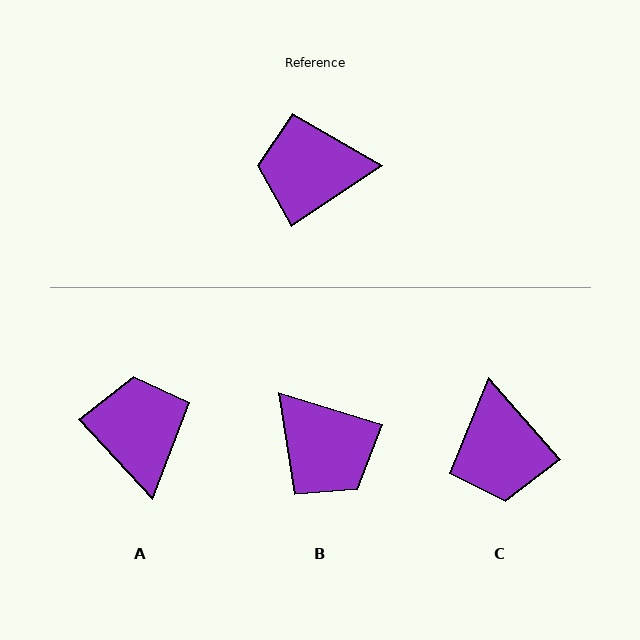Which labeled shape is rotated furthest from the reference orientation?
B, about 129 degrees away.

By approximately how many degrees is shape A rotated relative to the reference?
Approximately 81 degrees clockwise.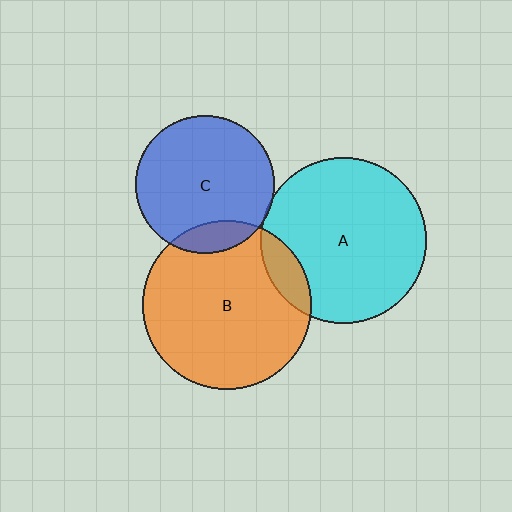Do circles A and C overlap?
Yes.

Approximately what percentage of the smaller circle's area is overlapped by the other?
Approximately 5%.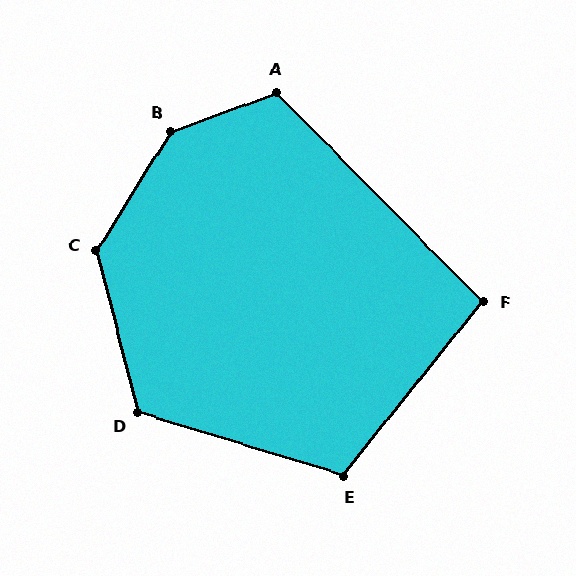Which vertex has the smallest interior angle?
F, at approximately 97 degrees.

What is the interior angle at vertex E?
Approximately 112 degrees (obtuse).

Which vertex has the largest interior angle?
B, at approximately 142 degrees.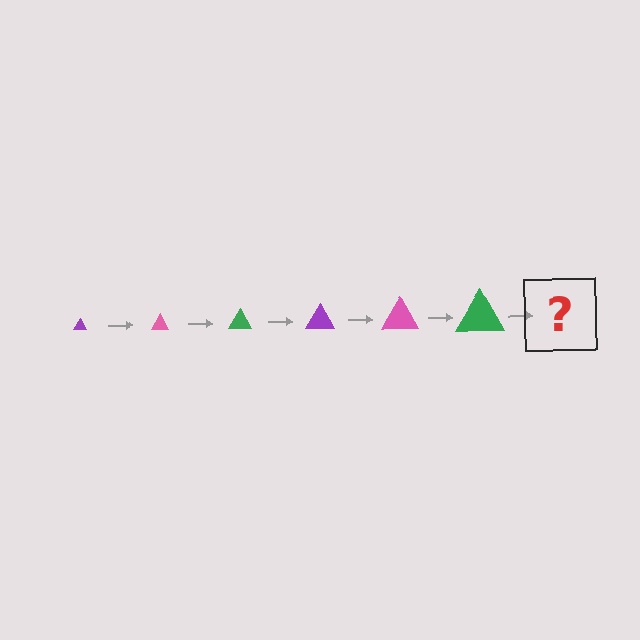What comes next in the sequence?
The next element should be a purple triangle, larger than the previous one.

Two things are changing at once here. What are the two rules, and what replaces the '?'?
The two rules are that the triangle grows larger each step and the color cycles through purple, pink, and green. The '?' should be a purple triangle, larger than the previous one.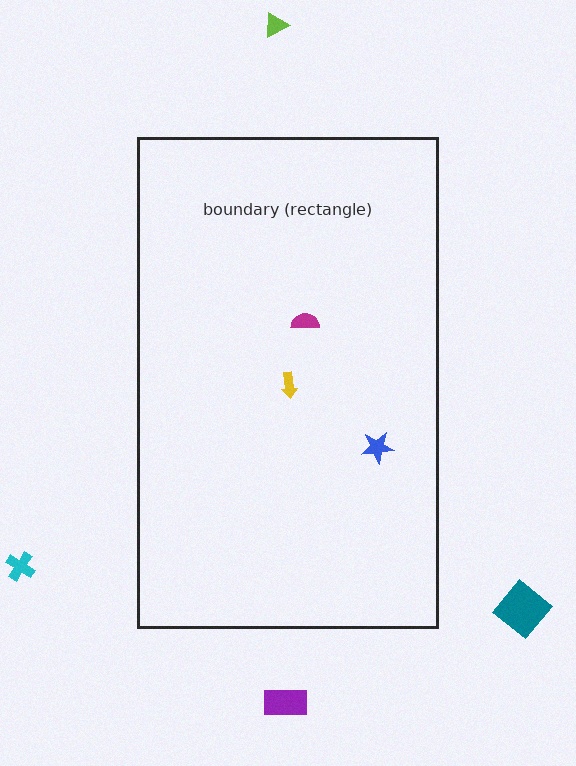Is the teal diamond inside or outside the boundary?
Outside.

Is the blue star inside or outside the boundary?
Inside.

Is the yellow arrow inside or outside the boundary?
Inside.